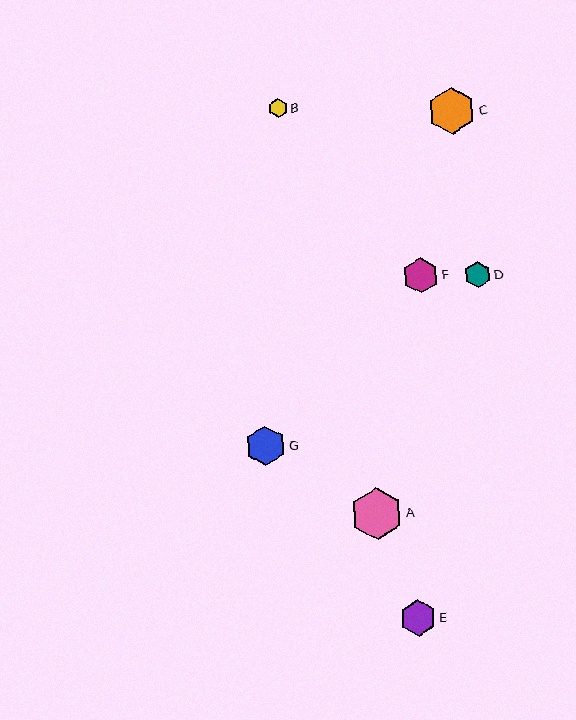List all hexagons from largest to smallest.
From largest to smallest: A, C, G, E, F, D, B.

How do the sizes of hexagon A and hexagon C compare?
Hexagon A and hexagon C are approximately the same size.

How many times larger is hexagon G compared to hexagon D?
Hexagon G is approximately 1.5 times the size of hexagon D.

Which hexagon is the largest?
Hexagon A is the largest with a size of approximately 52 pixels.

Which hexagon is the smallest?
Hexagon B is the smallest with a size of approximately 19 pixels.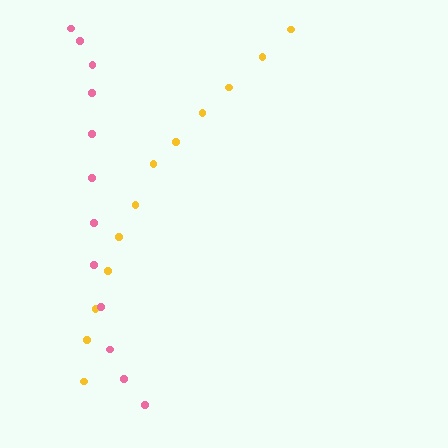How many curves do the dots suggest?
There are 2 distinct paths.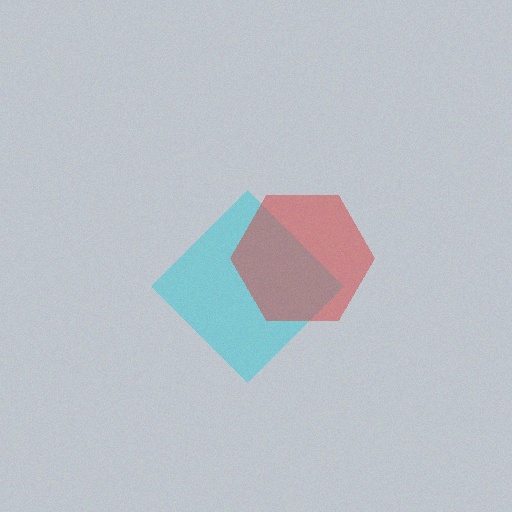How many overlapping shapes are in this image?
There are 2 overlapping shapes in the image.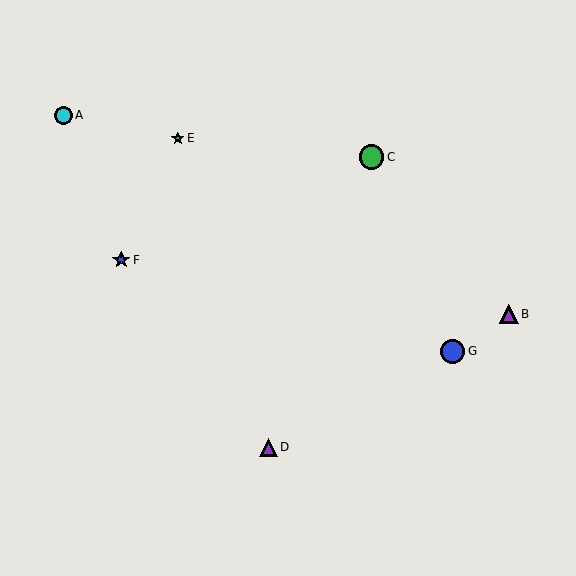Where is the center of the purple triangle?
The center of the purple triangle is at (509, 314).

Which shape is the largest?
The green circle (labeled C) is the largest.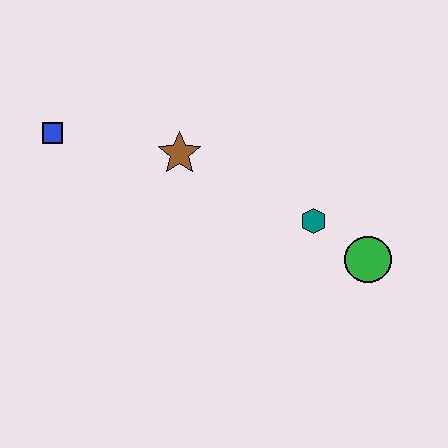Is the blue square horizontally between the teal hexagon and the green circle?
No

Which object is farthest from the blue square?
The green circle is farthest from the blue square.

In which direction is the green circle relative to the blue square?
The green circle is to the right of the blue square.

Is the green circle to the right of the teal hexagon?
Yes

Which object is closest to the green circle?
The teal hexagon is closest to the green circle.